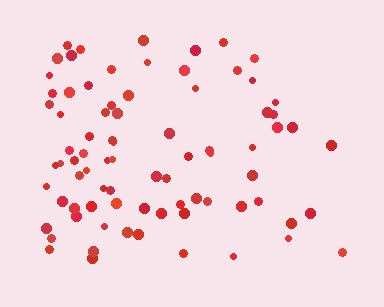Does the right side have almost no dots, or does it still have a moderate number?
Still a moderate number, just noticeably fewer than the left.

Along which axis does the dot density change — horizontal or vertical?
Horizontal.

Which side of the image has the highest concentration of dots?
The left.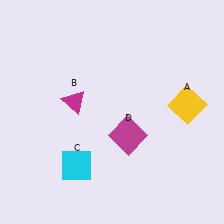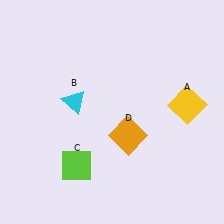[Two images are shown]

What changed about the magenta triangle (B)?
In Image 1, B is magenta. In Image 2, it changed to cyan.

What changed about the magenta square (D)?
In Image 1, D is magenta. In Image 2, it changed to orange.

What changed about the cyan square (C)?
In Image 1, C is cyan. In Image 2, it changed to lime.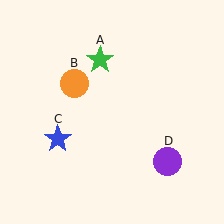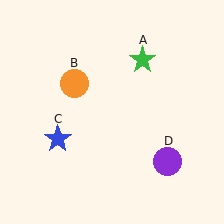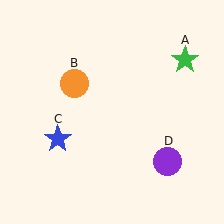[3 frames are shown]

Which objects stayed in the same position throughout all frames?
Orange circle (object B) and blue star (object C) and purple circle (object D) remained stationary.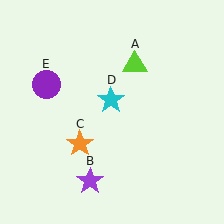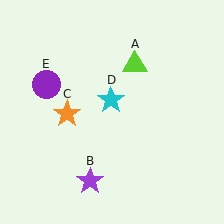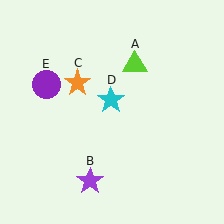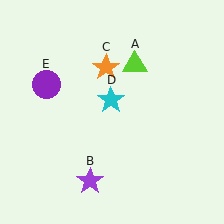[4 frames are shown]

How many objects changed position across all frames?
1 object changed position: orange star (object C).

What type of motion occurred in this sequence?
The orange star (object C) rotated clockwise around the center of the scene.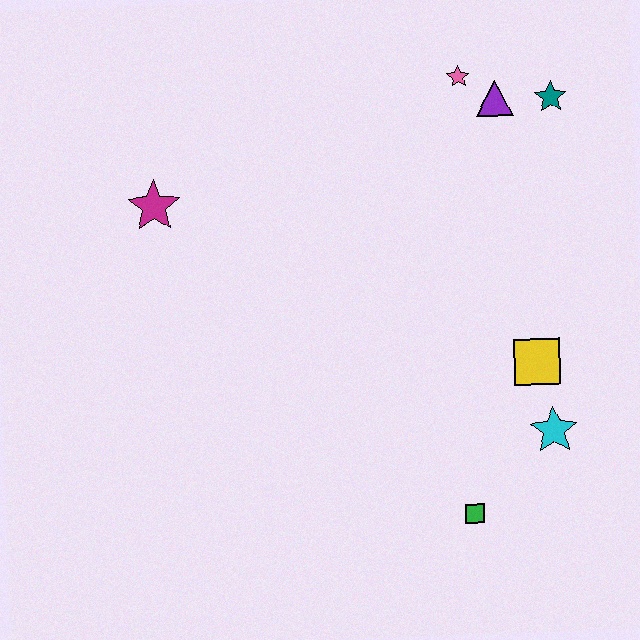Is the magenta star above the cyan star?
Yes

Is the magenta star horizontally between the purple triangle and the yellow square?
No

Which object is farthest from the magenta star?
The cyan star is farthest from the magenta star.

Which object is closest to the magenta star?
The pink star is closest to the magenta star.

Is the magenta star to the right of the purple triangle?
No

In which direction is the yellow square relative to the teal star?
The yellow square is below the teal star.